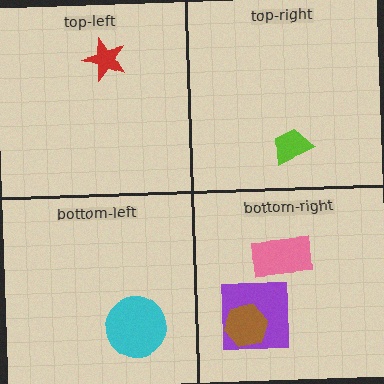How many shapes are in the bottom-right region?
3.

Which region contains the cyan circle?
The bottom-left region.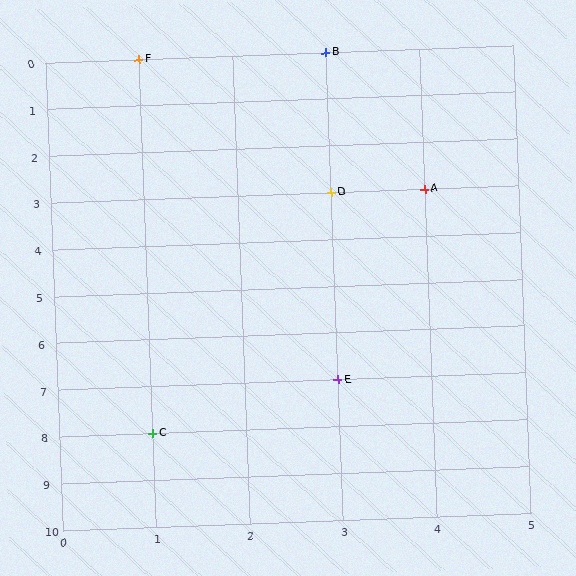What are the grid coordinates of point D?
Point D is at grid coordinates (3, 3).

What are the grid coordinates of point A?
Point A is at grid coordinates (4, 3).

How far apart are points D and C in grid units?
Points D and C are 2 columns and 5 rows apart (about 5.4 grid units diagonally).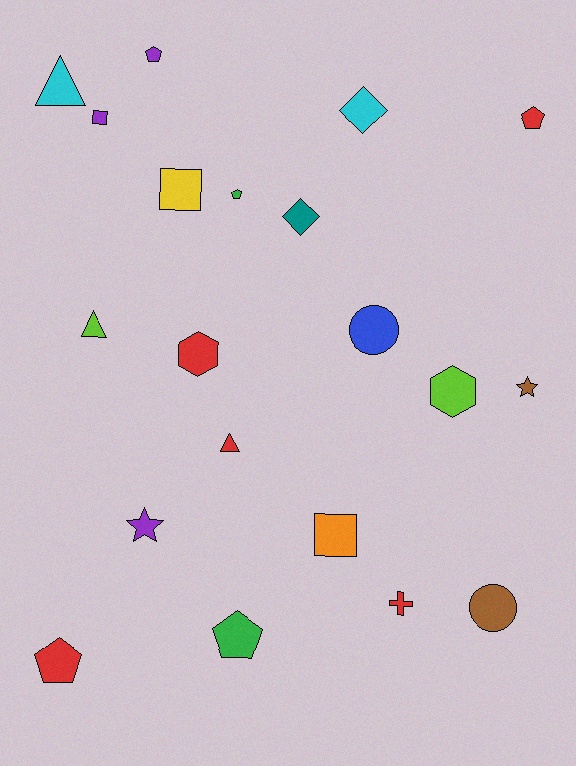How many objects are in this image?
There are 20 objects.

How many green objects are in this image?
There are 2 green objects.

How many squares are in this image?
There are 3 squares.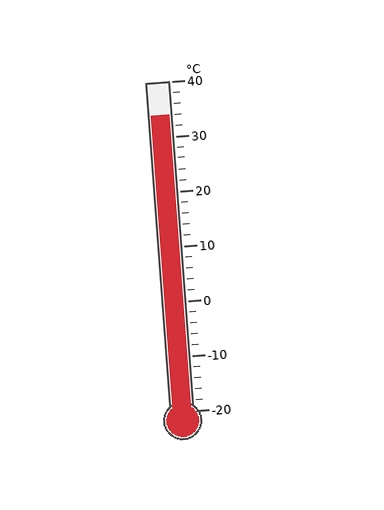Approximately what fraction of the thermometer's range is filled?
The thermometer is filled to approximately 90% of its range.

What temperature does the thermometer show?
The thermometer shows approximately 34°C.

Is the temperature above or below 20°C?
The temperature is above 20°C.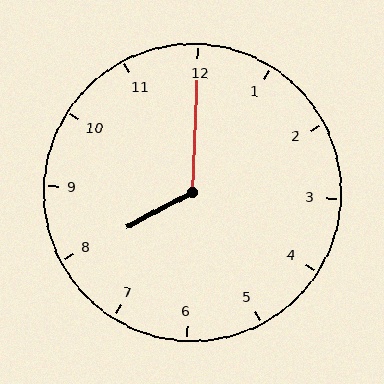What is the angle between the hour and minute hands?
Approximately 120 degrees.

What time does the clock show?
8:00.